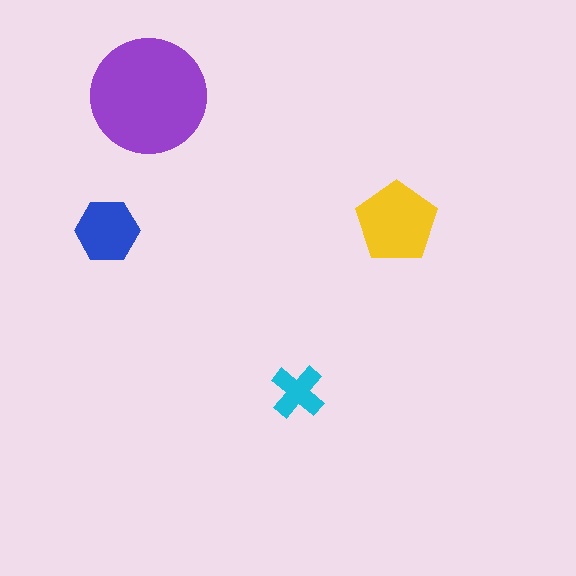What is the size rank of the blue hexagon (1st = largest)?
3rd.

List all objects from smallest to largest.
The cyan cross, the blue hexagon, the yellow pentagon, the purple circle.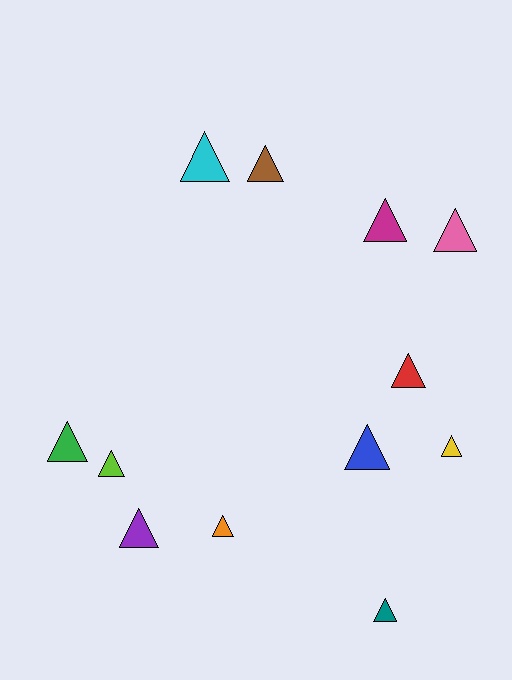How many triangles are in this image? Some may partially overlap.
There are 12 triangles.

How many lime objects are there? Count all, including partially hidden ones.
There is 1 lime object.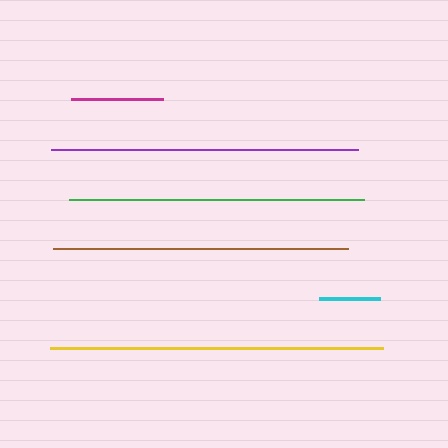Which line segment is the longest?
The yellow line is the longest at approximately 332 pixels.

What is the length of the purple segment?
The purple segment is approximately 307 pixels long.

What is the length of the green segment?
The green segment is approximately 295 pixels long.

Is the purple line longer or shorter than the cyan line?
The purple line is longer than the cyan line.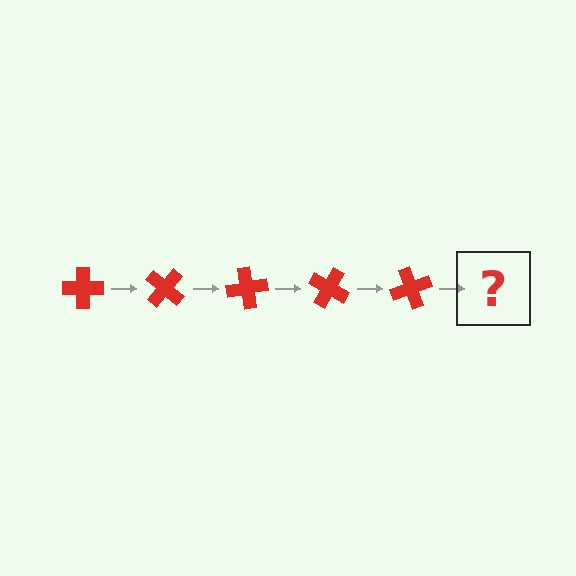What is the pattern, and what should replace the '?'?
The pattern is that the cross rotates 40 degrees each step. The '?' should be a red cross rotated 200 degrees.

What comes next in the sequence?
The next element should be a red cross rotated 200 degrees.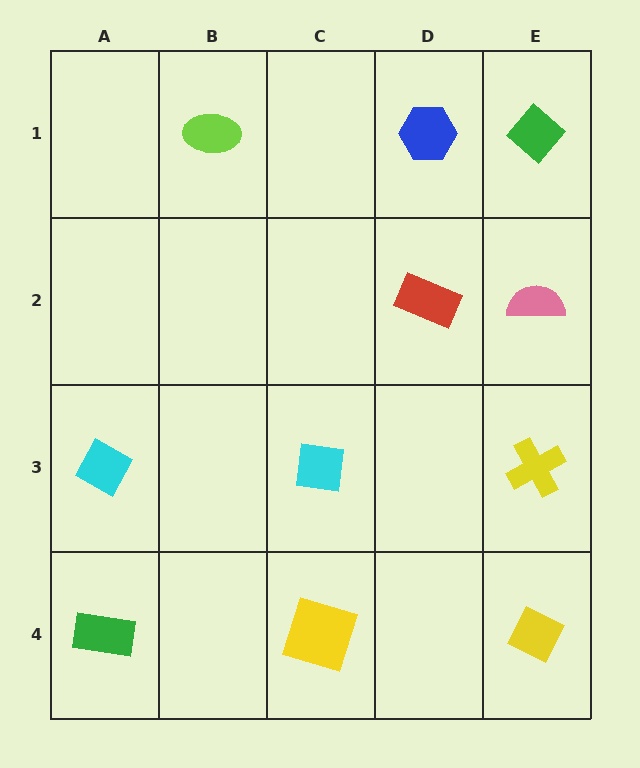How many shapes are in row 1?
3 shapes.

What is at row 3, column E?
A yellow cross.